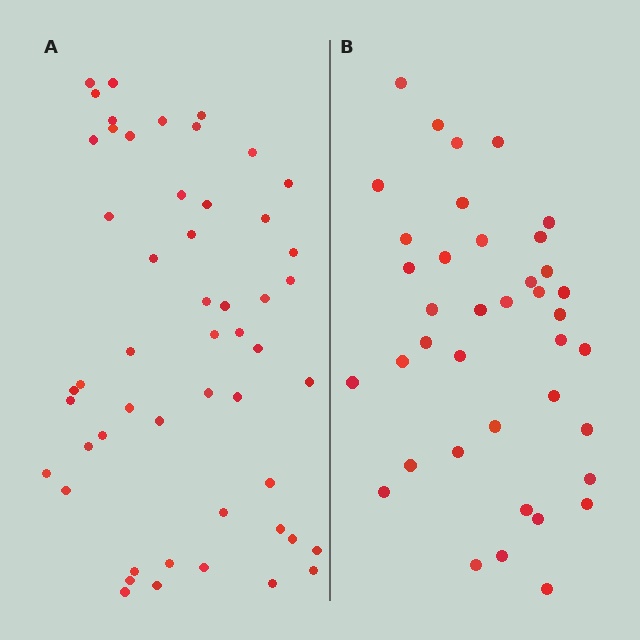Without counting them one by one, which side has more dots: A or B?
Region A (the left region) has more dots.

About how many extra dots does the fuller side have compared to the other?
Region A has approximately 15 more dots than region B.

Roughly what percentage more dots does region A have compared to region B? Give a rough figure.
About 35% more.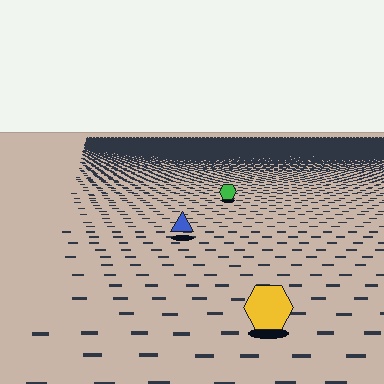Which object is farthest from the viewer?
The green hexagon is farthest from the viewer. It appears smaller and the ground texture around it is denser.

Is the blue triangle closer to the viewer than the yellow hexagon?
No. The yellow hexagon is closer — you can tell from the texture gradient: the ground texture is coarser near it.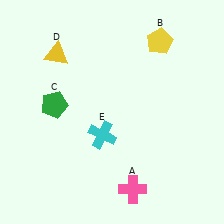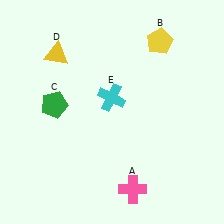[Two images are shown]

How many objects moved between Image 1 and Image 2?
1 object moved between the two images.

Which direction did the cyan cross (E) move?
The cyan cross (E) moved up.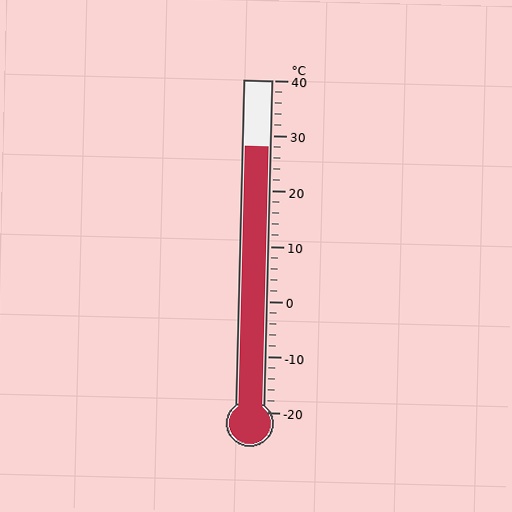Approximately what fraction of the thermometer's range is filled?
The thermometer is filled to approximately 80% of its range.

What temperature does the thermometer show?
The thermometer shows approximately 28°C.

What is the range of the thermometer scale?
The thermometer scale ranges from -20°C to 40°C.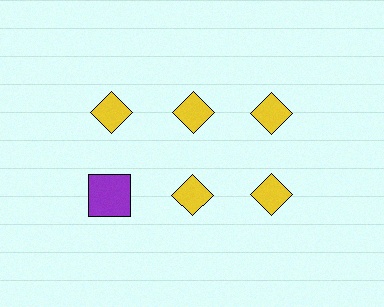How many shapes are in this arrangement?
There are 6 shapes arranged in a grid pattern.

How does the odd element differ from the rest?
It differs in both color (purple instead of yellow) and shape (square instead of diamond).